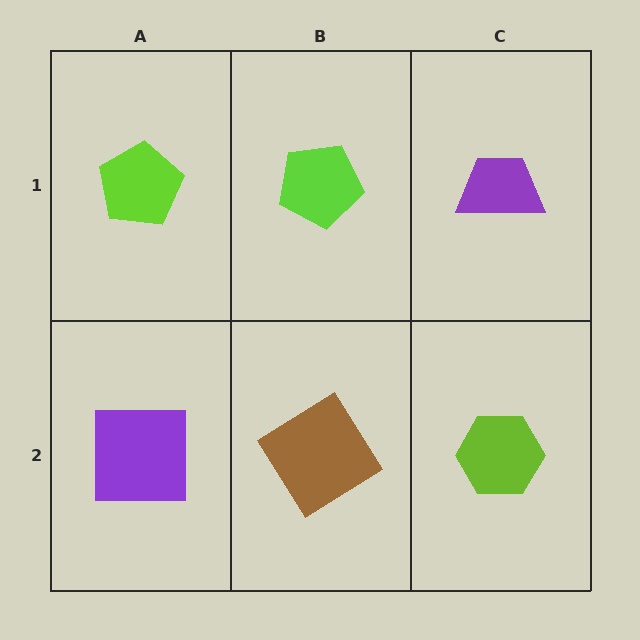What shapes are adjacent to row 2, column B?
A lime pentagon (row 1, column B), a purple square (row 2, column A), a lime hexagon (row 2, column C).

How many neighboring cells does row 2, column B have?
3.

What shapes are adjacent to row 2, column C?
A purple trapezoid (row 1, column C), a brown diamond (row 2, column B).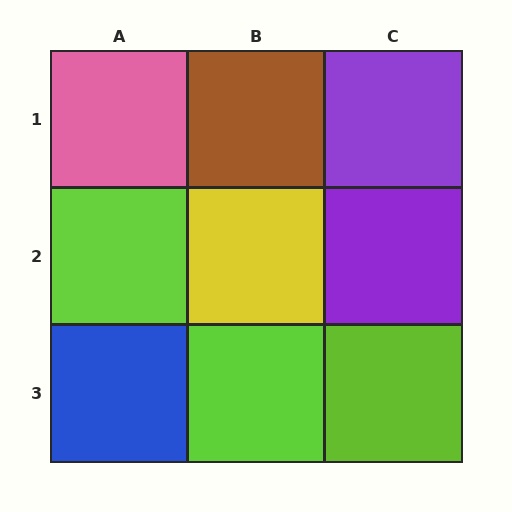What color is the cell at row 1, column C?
Purple.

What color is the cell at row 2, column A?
Lime.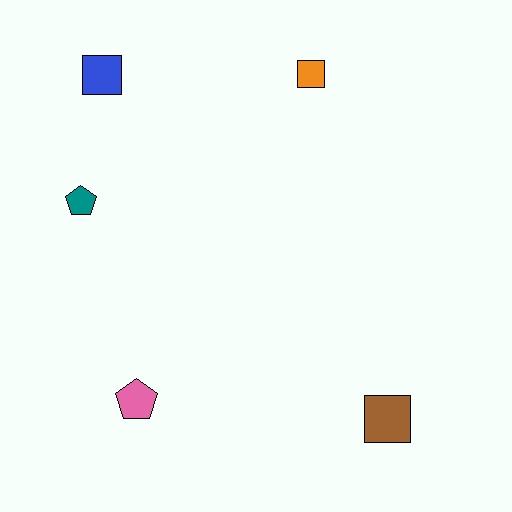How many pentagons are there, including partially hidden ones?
There are 2 pentagons.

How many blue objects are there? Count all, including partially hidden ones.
There is 1 blue object.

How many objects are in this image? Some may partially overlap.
There are 5 objects.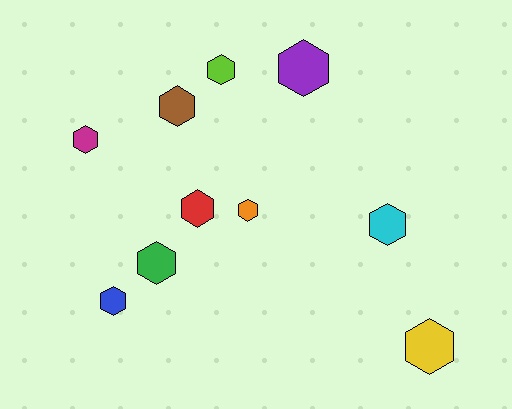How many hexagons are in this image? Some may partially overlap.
There are 10 hexagons.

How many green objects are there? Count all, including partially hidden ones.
There is 1 green object.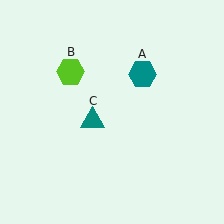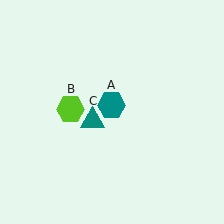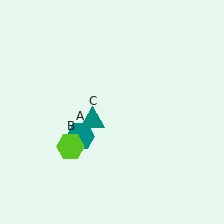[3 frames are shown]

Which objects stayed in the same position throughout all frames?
Teal triangle (object C) remained stationary.